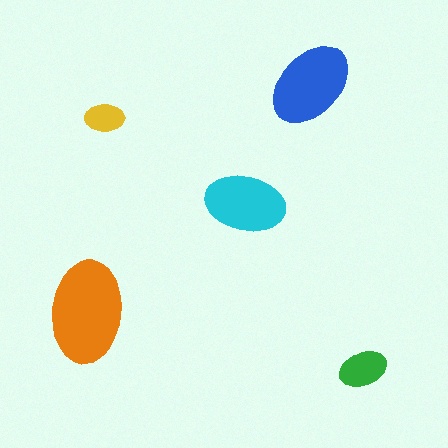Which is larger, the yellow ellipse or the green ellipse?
The green one.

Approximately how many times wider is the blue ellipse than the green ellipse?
About 2 times wider.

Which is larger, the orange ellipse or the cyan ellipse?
The orange one.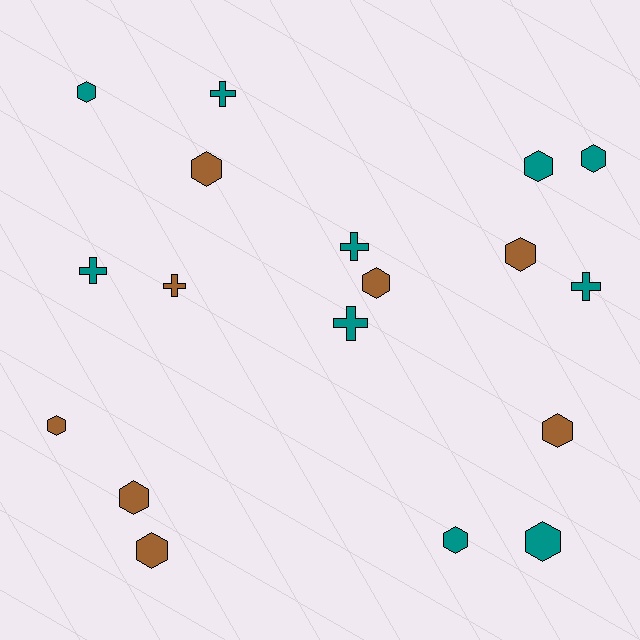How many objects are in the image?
There are 18 objects.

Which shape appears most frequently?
Hexagon, with 12 objects.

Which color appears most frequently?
Teal, with 10 objects.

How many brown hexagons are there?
There are 7 brown hexagons.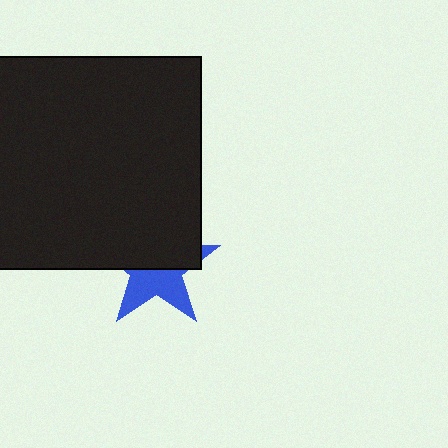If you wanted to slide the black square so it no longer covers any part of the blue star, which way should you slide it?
Slide it up — that is the most direct way to separate the two shapes.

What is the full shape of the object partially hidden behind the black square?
The partially hidden object is a blue star.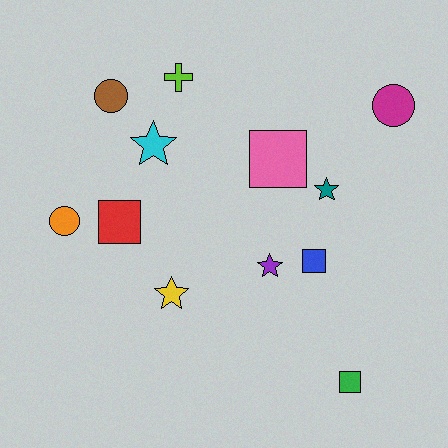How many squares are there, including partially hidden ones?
There are 4 squares.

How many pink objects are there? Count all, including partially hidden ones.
There is 1 pink object.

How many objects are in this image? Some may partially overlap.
There are 12 objects.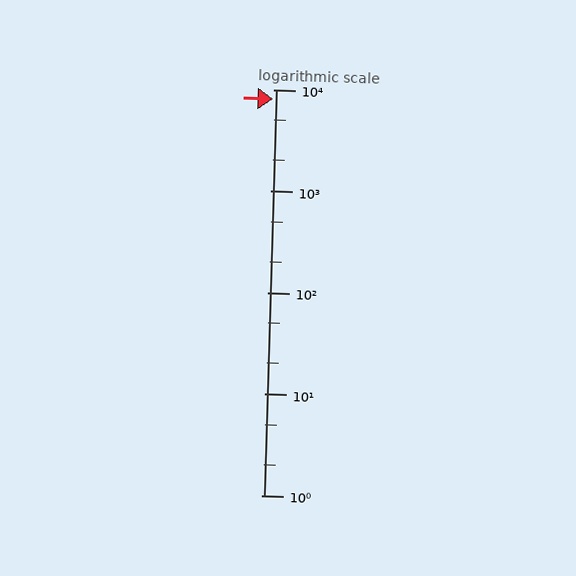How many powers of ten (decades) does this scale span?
The scale spans 4 decades, from 1 to 10000.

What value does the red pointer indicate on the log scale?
The pointer indicates approximately 8000.